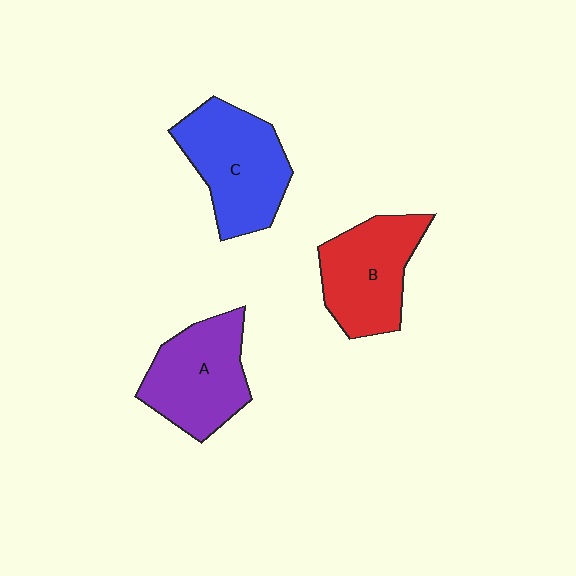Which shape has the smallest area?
Shape B (red).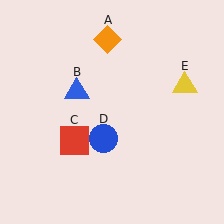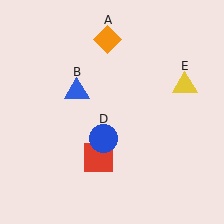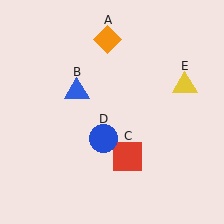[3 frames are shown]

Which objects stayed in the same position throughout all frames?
Orange diamond (object A) and blue triangle (object B) and blue circle (object D) and yellow triangle (object E) remained stationary.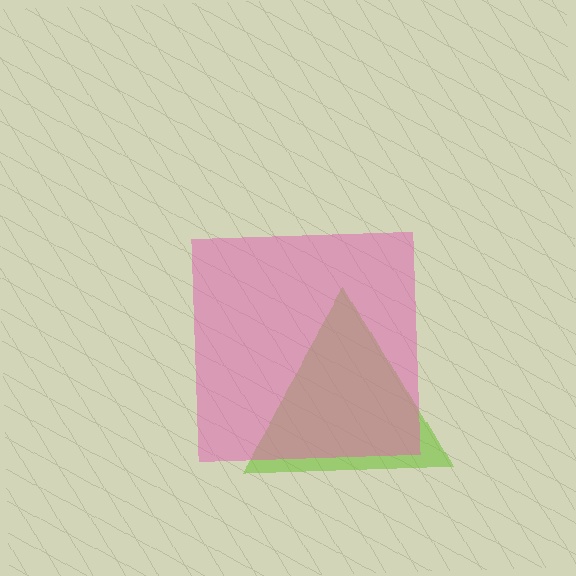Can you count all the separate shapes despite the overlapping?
Yes, there are 2 separate shapes.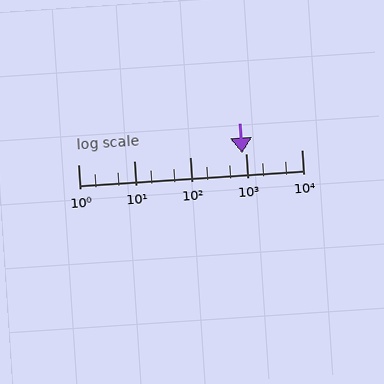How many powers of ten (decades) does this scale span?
The scale spans 4 decades, from 1 to 10000.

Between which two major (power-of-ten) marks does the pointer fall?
The pointer is between 100 and 1000.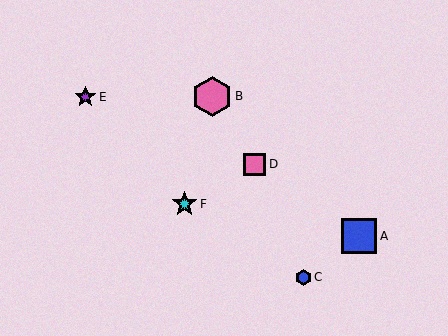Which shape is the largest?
The pink hexagon (labeled B) is the largest.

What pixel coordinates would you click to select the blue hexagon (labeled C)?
Click at (303, 277) to select the blue hexagon C.